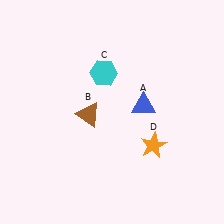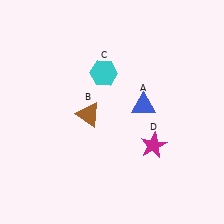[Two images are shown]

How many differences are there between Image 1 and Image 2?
There is 1 difference between the two images.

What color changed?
The star (D) changed from orange in Image 1 to magenta in Image 2.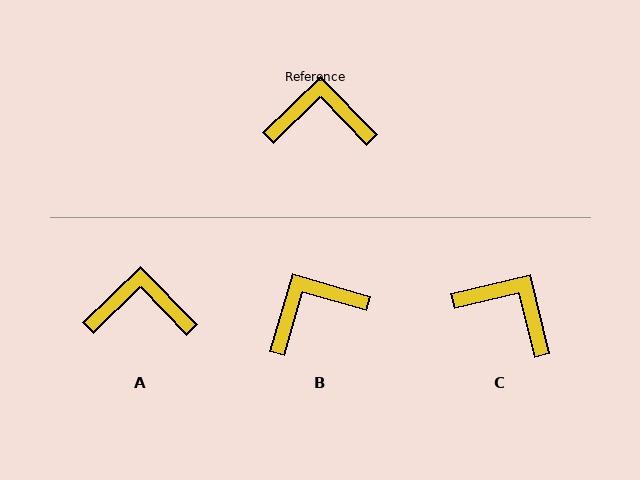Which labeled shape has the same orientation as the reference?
A.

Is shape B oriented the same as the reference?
No, it is off by about 29 degrees.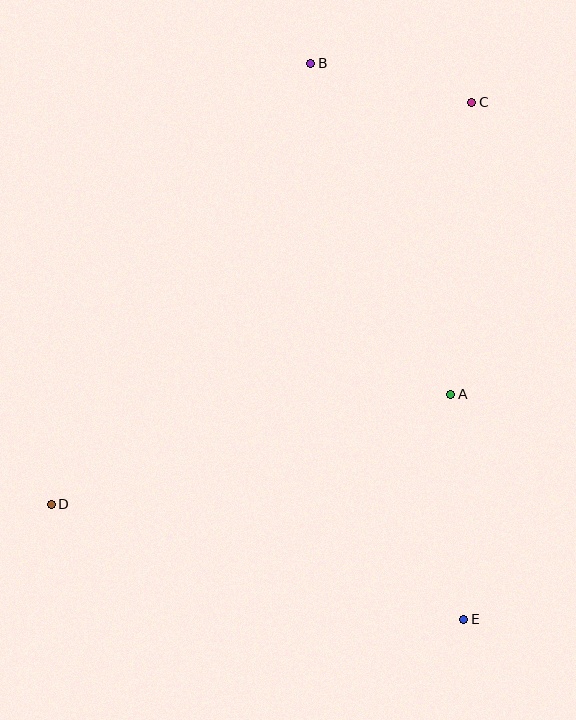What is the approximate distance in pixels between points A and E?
The distance between A and E is approximately 225 pixels.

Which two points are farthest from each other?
Points C and D are farthest from each other.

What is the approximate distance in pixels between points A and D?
The distance between A and D is approximately 414 pixels.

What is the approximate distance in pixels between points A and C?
The distance between A and C is approximately 293 pixels.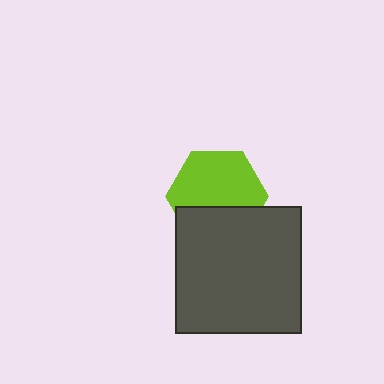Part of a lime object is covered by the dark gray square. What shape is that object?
It is a hexagon.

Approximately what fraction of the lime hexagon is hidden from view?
Roughly 37% of the lime hexagon is hidden behind the dark gray square.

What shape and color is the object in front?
The object in front is a dark gray square.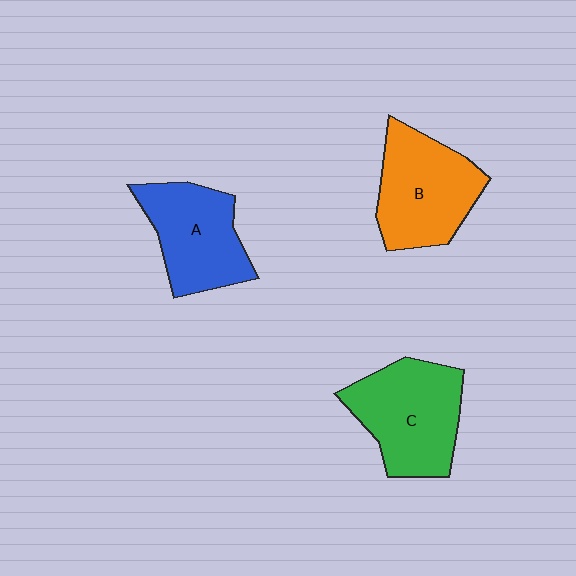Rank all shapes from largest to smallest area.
From largest to smallest: C (green), B (orange), A (blue).